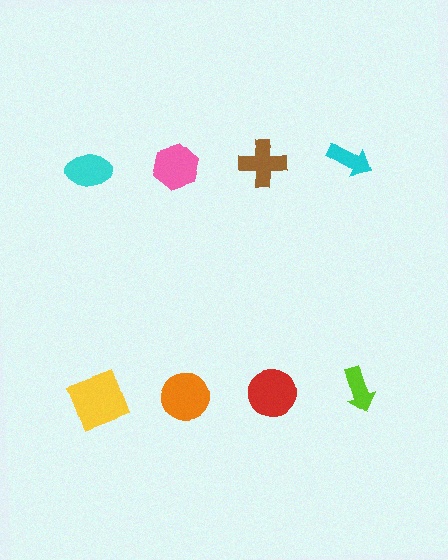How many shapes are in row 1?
4 shapes.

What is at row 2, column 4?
A lime arrow.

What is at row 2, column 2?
An orange circle.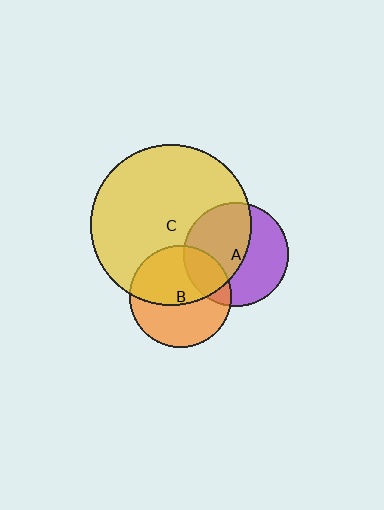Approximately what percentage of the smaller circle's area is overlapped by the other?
Approximately 55%.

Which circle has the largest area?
Circle C (yellow).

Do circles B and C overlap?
Yes.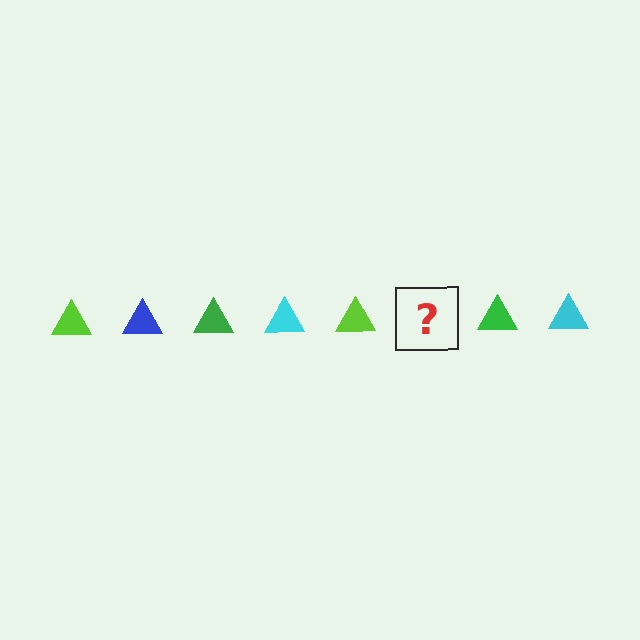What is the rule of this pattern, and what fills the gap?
The rule is that the pattern cycles through lime, blue, green, cyan triangles. The gap should be filled with a blue triangle.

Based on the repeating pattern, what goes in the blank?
The blank should be a blue triangle.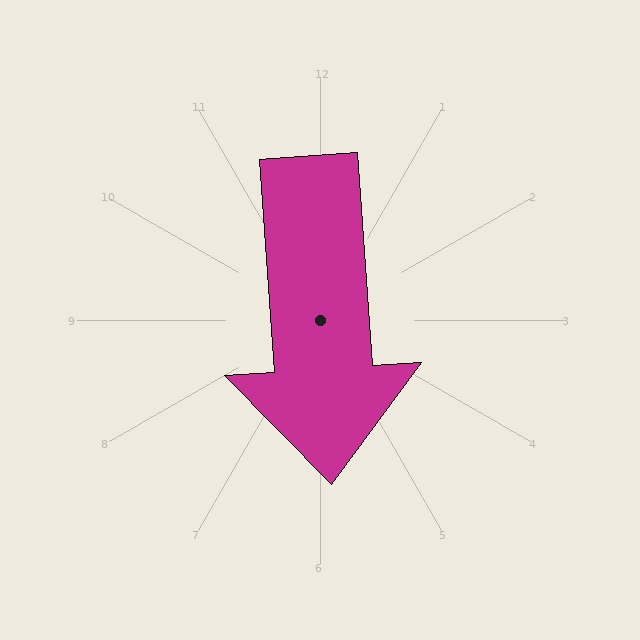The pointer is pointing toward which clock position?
Roughly 6 o'clock.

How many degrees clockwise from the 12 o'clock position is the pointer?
Approximately 176 degrees.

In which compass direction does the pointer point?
South.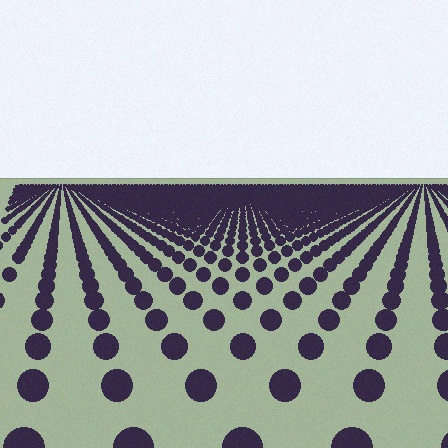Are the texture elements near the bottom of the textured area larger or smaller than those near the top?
Larger. Near the bottom, elements are closer to the viewer and appear at a bigger on-screen size.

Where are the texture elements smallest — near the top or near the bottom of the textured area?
Near the top.